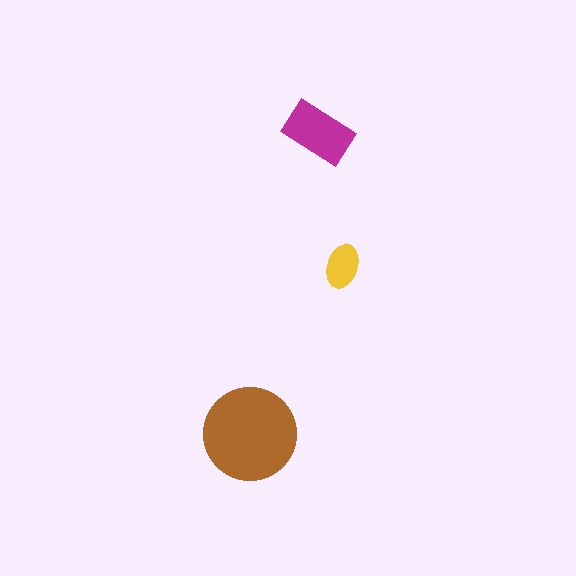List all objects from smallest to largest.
The yellow ellipse, the magenta rectangle, the brown circle.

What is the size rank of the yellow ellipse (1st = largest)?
3rd.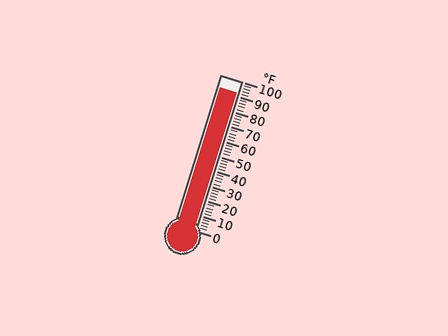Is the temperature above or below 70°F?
The temperature is above 70°F.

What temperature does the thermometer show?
The thermometer shows approximately 92°F.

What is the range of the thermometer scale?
The thermometer scale ranges from 0°F to 100°F.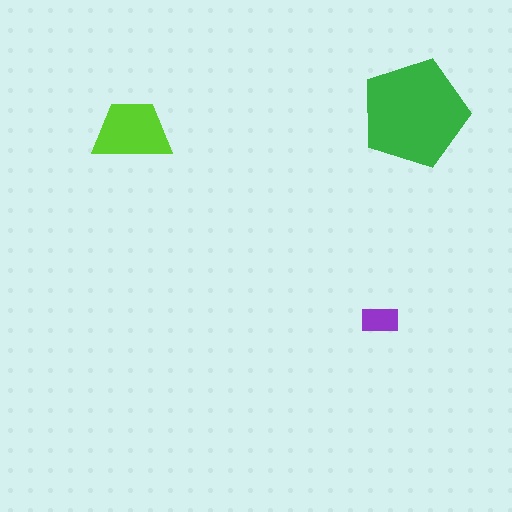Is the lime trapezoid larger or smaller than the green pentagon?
Smaller.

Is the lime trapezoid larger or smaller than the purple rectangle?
Larger.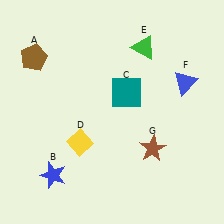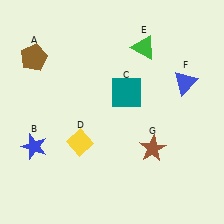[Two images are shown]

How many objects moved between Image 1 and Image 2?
1 object moved between the two images.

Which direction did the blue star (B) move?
The blue star (B) moved up.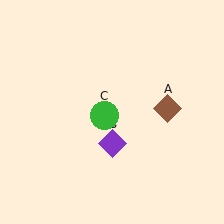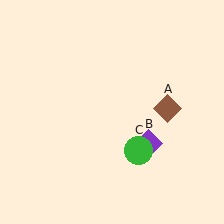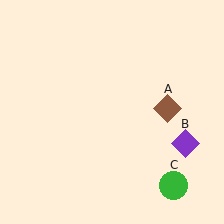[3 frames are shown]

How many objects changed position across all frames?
2 objects changed position: purple diamond (object B), green circle (object C).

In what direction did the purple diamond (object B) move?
The purple diamond (object B) moved right.